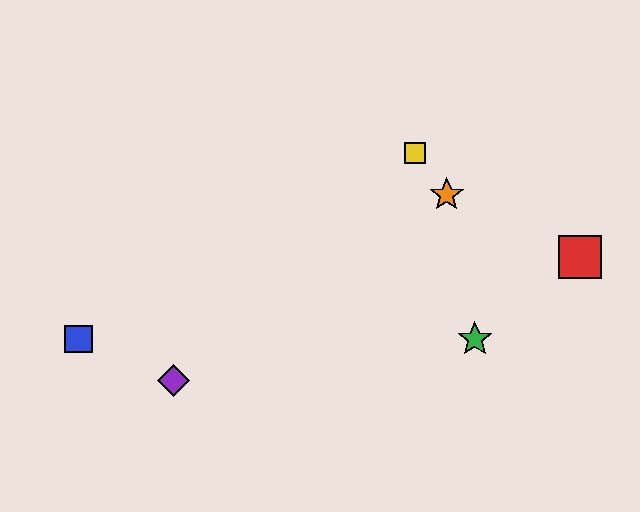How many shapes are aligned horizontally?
2 shapes (the blue square, the green star) are aligned horizontally.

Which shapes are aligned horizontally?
The blue square, the green star are aligned horizontally.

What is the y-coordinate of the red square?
The red square is at y≈257.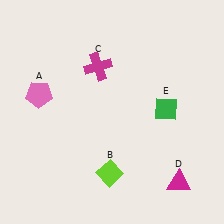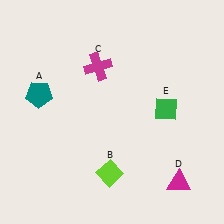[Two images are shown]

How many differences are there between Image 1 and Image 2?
There is 1 difference between the two images.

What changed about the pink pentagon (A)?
In Image 1, A is pink. In Image 2, it changed to teal.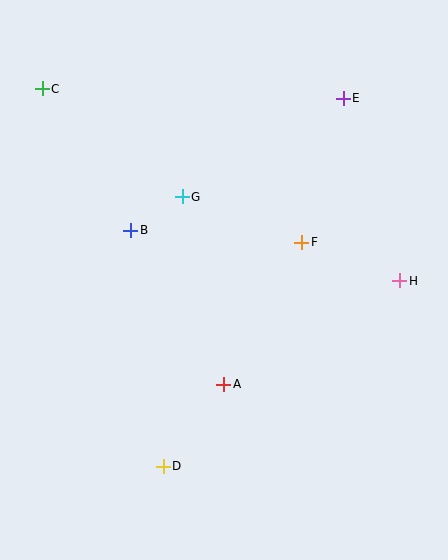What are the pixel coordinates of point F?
Point F is at (301, 242).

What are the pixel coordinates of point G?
Point G is at (182, 197).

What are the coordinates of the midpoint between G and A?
The midpoint between G and A is at (203, 290).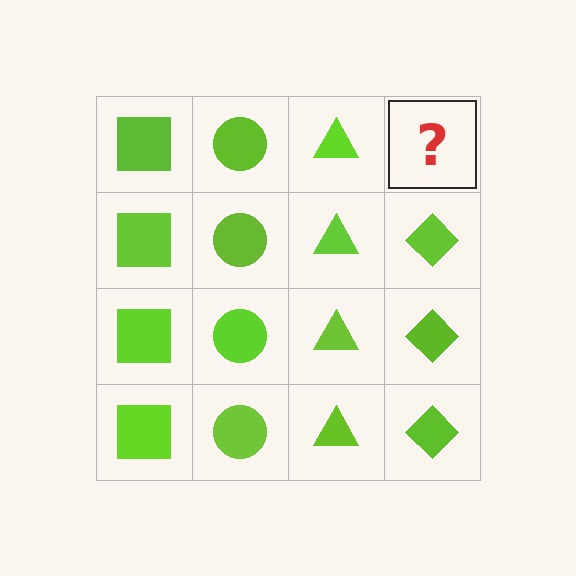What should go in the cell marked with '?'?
The missing cell should contain a lime diamond.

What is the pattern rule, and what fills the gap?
The rule is that each column has a consistent shape. The gap should be filled with a lime diamond.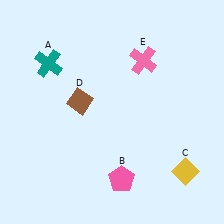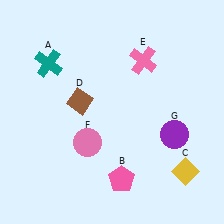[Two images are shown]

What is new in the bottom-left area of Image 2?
A pink circle (F) was added in the bottom-left area of Image 2.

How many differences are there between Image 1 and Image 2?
There are 2 differences between the two images.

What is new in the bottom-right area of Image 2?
A purple circle (G) was added in the bottom-right area of Image 2.